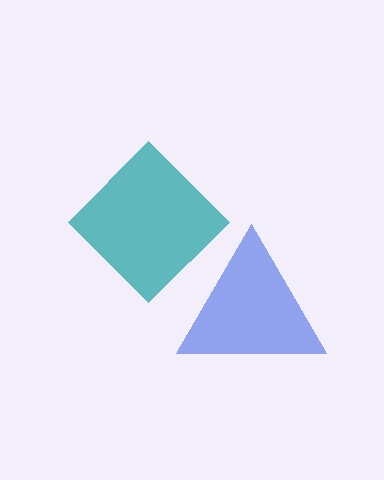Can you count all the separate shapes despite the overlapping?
Yes, there are 2 separate shapes.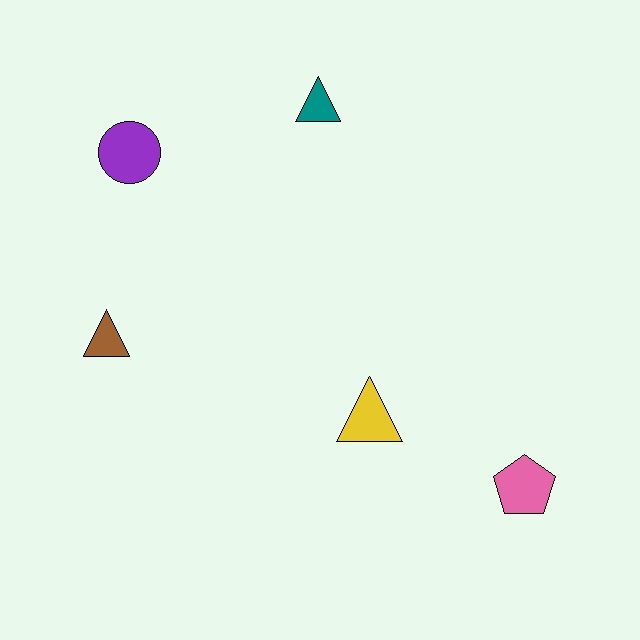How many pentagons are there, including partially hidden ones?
There is 1 pentagon.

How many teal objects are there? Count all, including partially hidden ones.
There is 1 teal object.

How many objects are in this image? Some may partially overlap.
There are 5 objects.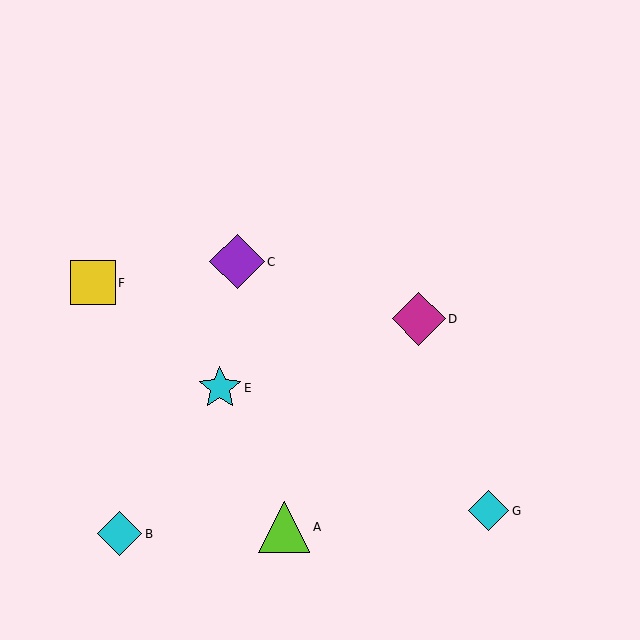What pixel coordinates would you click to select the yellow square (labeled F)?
Click at (93, 283) to select the yellow square F.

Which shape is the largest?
The purple diamond (labeled C) is the largest.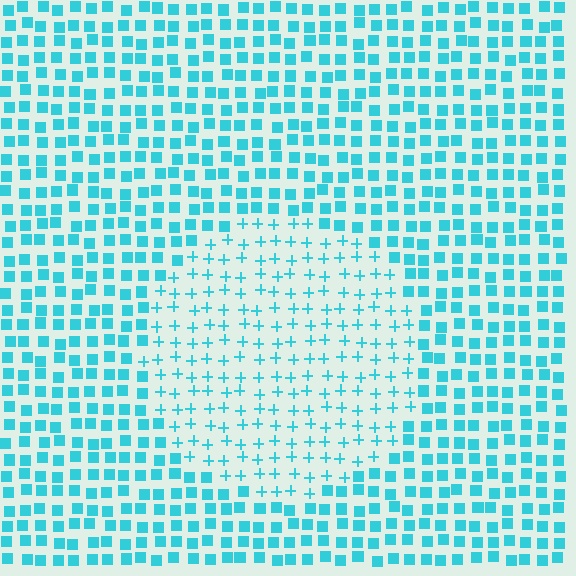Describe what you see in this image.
The image is filled with small cyan elements arranged in a uniform grid. A circle-shaped region contains plus signs, while the surrounding area contains squares. The boundary is defined purely by the change in element shape.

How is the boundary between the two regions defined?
The boundary is defined by a change in element shape: plus signs inside vs. squares outside. All elements share the same color and spacing.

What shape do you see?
I see a circle.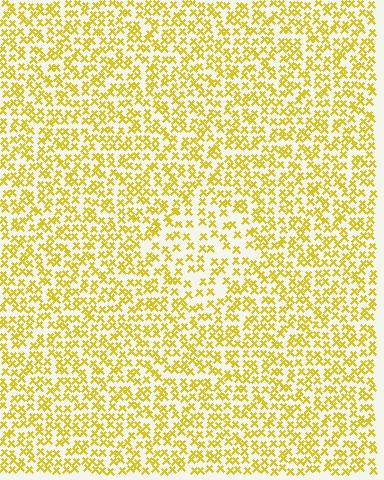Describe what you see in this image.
The image contains small yellow elements arranged at two different densities. A diamond-shaped region is visible where the elements are less densely packed than the surrounding area.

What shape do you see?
I see a diamond.